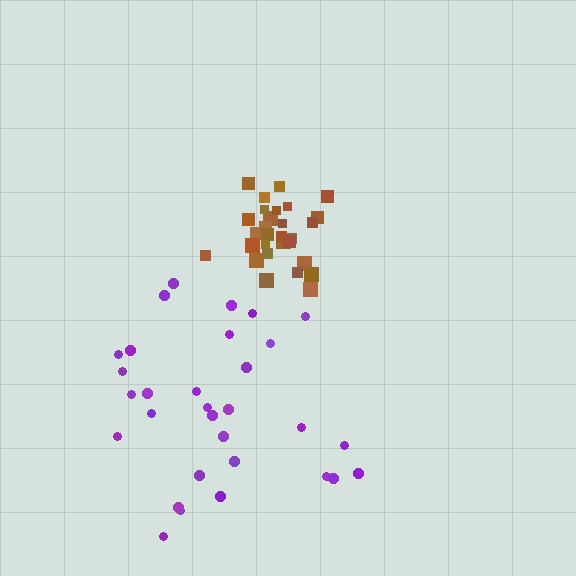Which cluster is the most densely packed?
Brown.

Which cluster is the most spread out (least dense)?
Purple.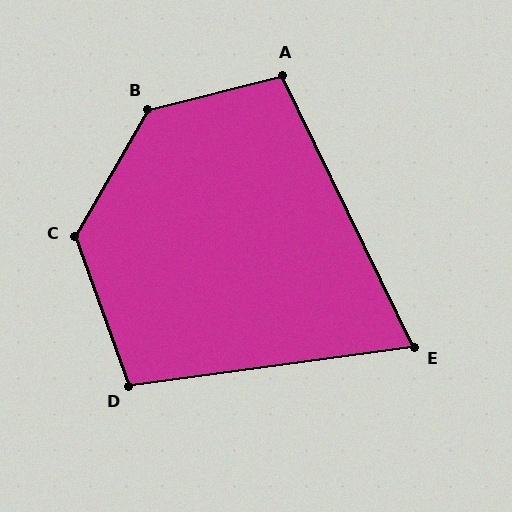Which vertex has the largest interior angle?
B, at approximately 134 degrees.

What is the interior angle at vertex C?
Approximately 130 degrees (obtuse).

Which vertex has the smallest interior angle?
E, at approximately 72 degrees.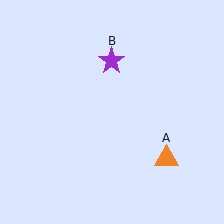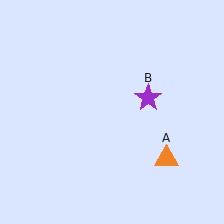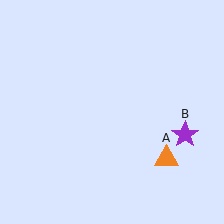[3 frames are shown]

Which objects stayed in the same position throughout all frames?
Orange triangle (object A) remained stationary.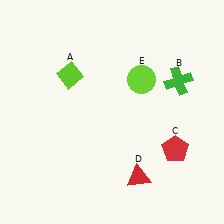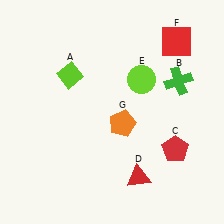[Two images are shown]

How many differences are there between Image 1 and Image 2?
There are 2 differences between the two images.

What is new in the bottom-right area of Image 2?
An orange pentagon (G) was added in the bottom-right area of Image 2.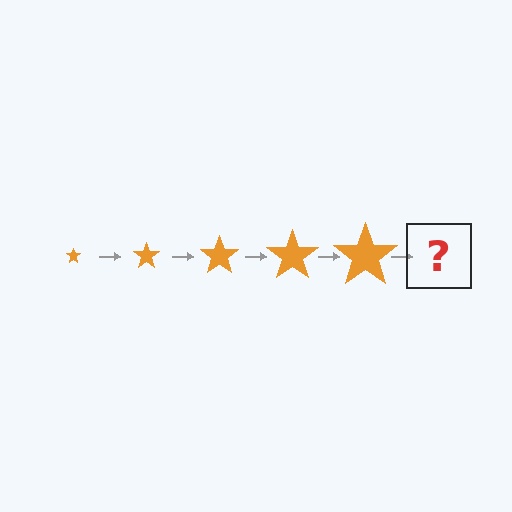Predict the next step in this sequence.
The next step is an orange star, larger than the previous one.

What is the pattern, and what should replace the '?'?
The pattern is that the star gets progressively larger each step. The '?' should be an orange star, larger than the previous one.